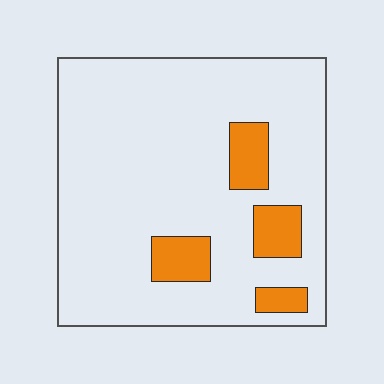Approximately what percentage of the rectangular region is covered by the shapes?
Approximately 15%.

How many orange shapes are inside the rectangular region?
4.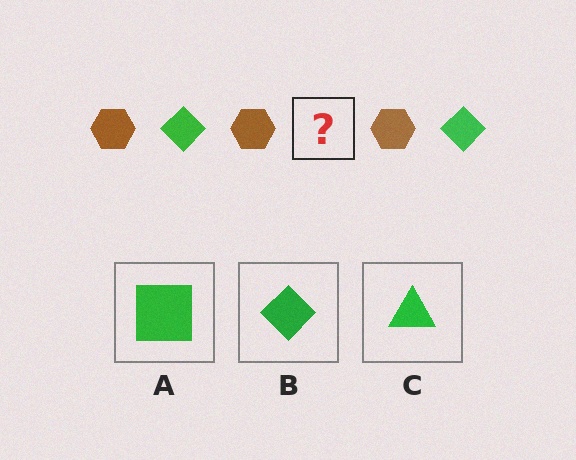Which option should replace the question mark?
Option B.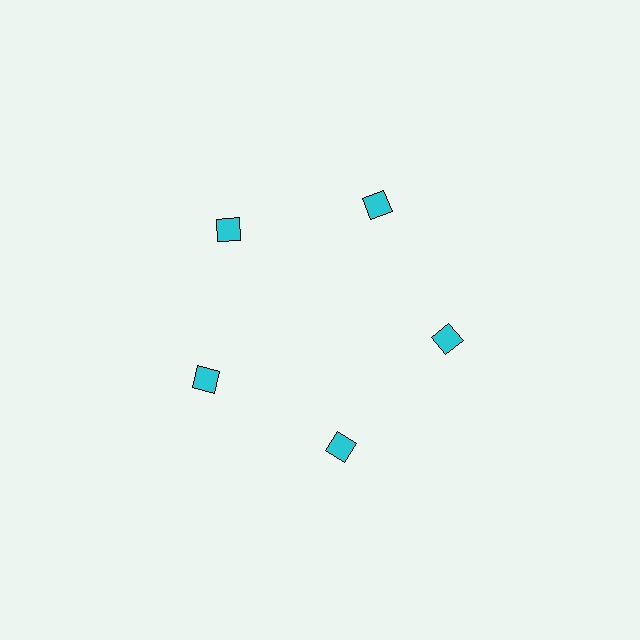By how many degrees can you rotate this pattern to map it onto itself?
The pattern maps onto itself every 72 degrees of rotation.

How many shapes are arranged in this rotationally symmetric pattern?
There are 5 shapes, arranged in 5 groups of 1.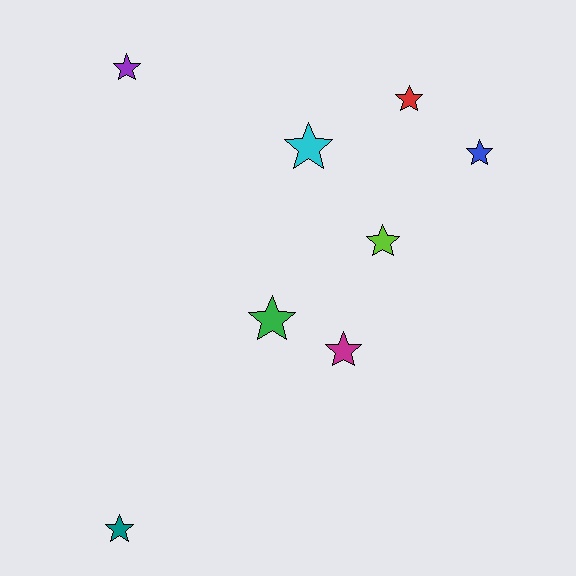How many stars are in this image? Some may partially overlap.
There are 8 stars.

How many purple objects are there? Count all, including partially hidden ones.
There is 1 purple object.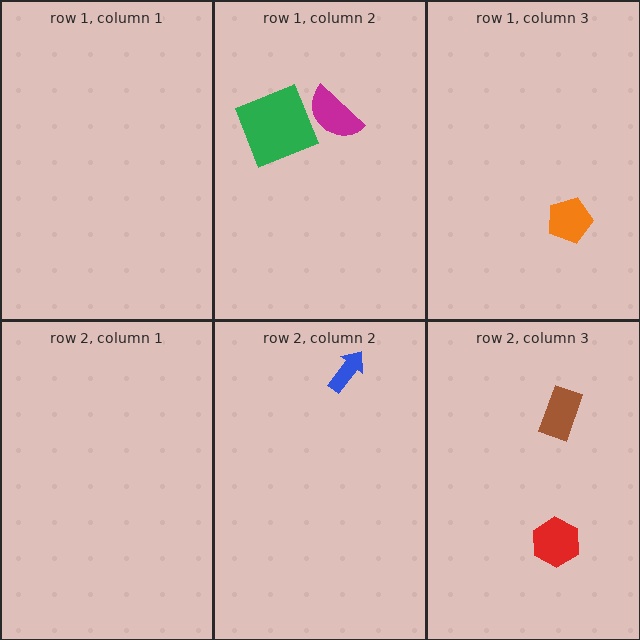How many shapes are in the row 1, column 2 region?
3.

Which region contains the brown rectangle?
The row 2, column 3 region.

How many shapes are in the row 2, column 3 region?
2.